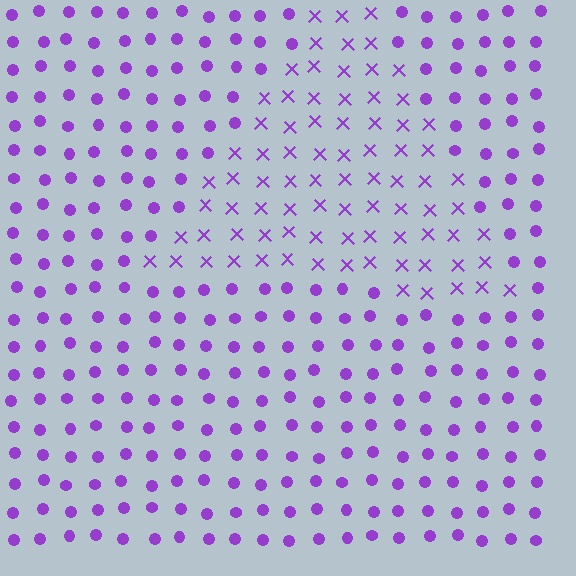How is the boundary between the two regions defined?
The boundary is defined by a change in element shape: X marks inside vs. circles outside. All elements share the same color and spacing.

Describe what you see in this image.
The image is filled with small purple elements arranged in a uniform grid. A triangle-shaped region contains X marks, while the surrounding area contains circles. The boundary is defined purely by the change in element shape.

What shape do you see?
I see a triangle.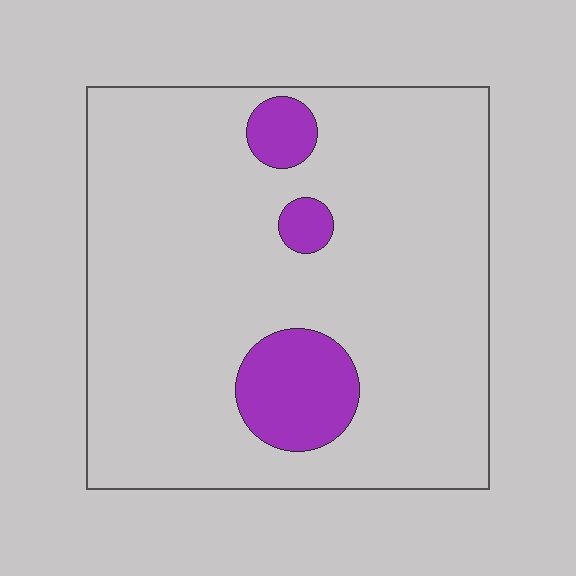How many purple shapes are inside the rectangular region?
3.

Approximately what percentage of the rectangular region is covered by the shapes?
Approximately 10%.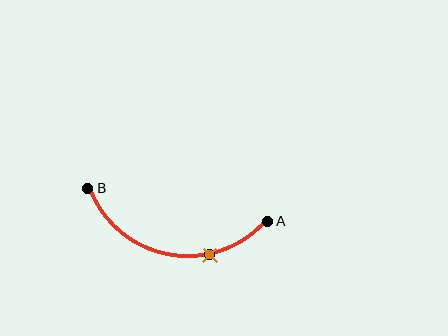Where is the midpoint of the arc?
The arc midpoint is the point on the curve farthest from the straight line joining A and B. It sits below that line.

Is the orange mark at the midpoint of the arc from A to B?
No. The orange mark lies on the arc but is closer to endpoint A. The arc midpoint would be at the point on the curve equidistant along the arc from both A and B.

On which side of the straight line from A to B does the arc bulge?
The arc bulges below the straight line connecting A and B.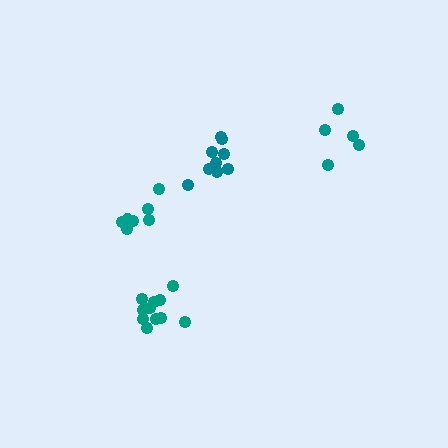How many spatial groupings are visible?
There are 4 spatial groupings.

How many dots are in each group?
Group 1: 9 dots, Group 2: 11 dots, Group 3: 5 dots, Group 4: 7 dots (32 total).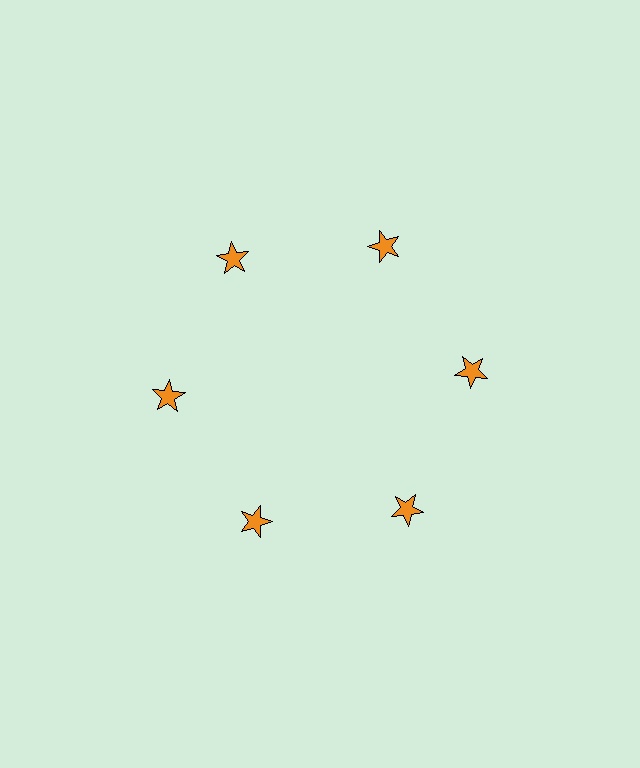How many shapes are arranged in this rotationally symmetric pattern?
There are 6 shapes, arranged in 6 groups of 1.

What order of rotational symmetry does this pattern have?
This pattern has 6-fold rotational symmetry.